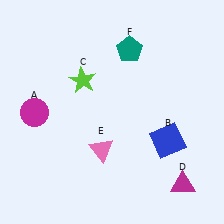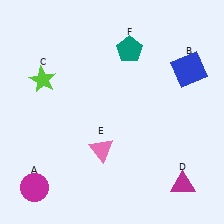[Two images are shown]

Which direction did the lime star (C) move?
The lime star (C) moved left.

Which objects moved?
The objects that moved are: the magenta circle (A), the blue square (B), the lime star (C).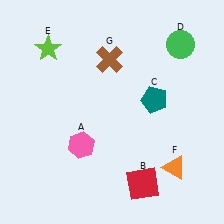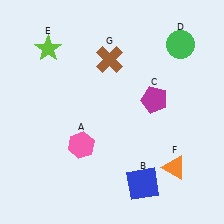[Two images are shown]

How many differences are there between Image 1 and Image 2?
There are 2 differences between the two images.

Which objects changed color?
B changed from red to blue. C changed from teal to magenta.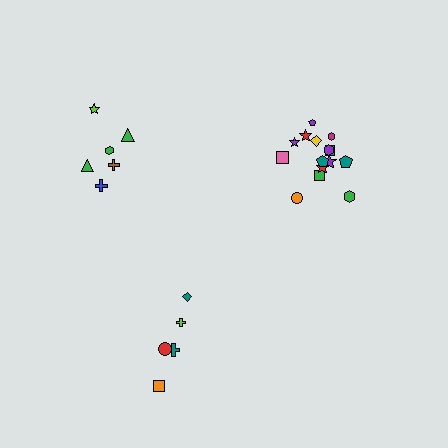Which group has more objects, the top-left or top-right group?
The top-right group.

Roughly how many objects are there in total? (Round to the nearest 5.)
Roughly 25 objects in total.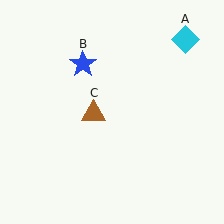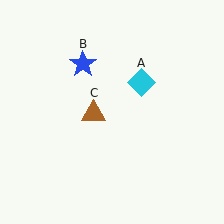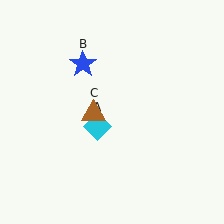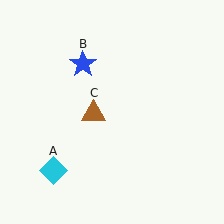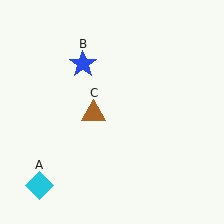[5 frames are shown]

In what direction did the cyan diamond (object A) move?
The cyan diamond (object A) moved down and to the left.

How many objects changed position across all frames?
1 object changed position: cyan diamond (object A).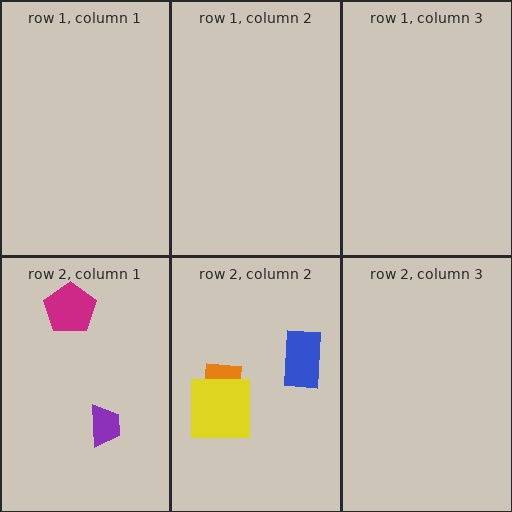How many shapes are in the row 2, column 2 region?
3.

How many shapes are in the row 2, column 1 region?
2.